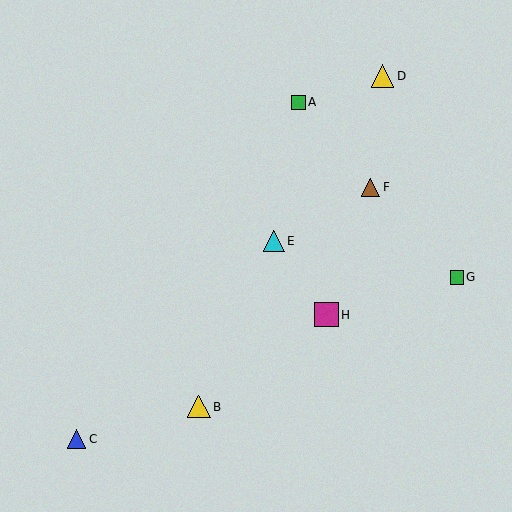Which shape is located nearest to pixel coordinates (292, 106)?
The green square (labeled A) at (298, 102) is nearest to that location.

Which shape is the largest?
The magenta square (labeled H) is the largest.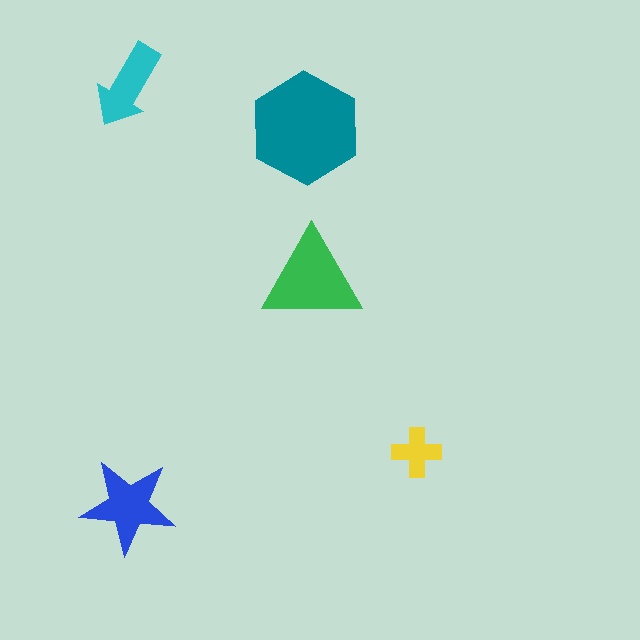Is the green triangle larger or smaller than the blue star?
Larger.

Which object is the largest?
The teal hexagon.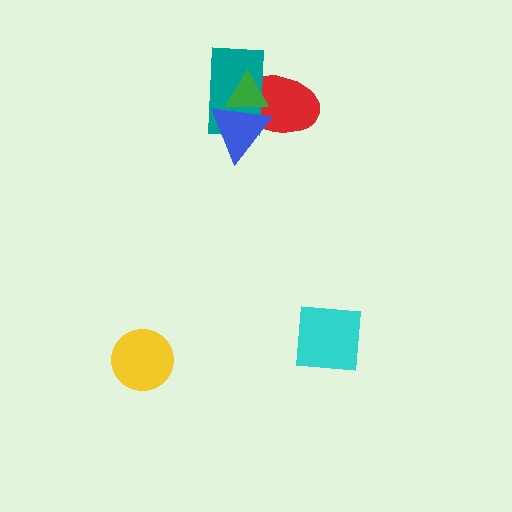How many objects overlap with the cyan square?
0 objects overlap with the cyan square.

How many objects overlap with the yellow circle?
0 objects overlap with the yellow circle.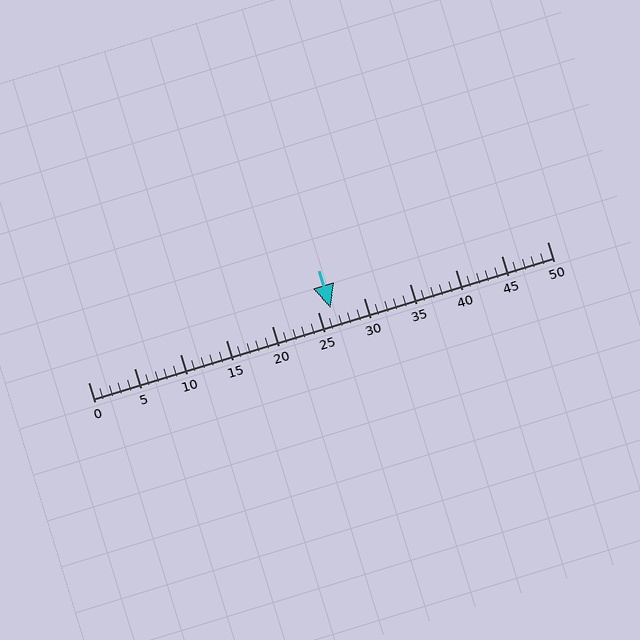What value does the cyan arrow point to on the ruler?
The cyan arrow points to approximately 26.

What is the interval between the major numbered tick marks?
The major tick marks are spaced 5 units apart.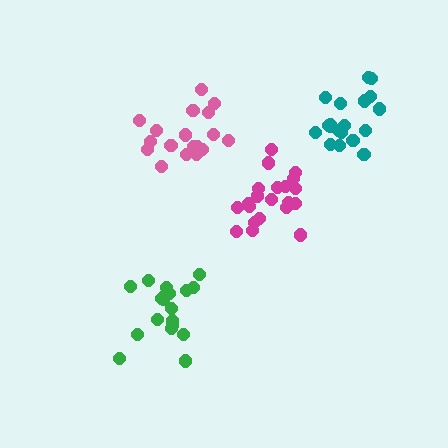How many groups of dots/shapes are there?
There are 4 groups.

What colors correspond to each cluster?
The clusters are colored: green, teal, magenta, pink.